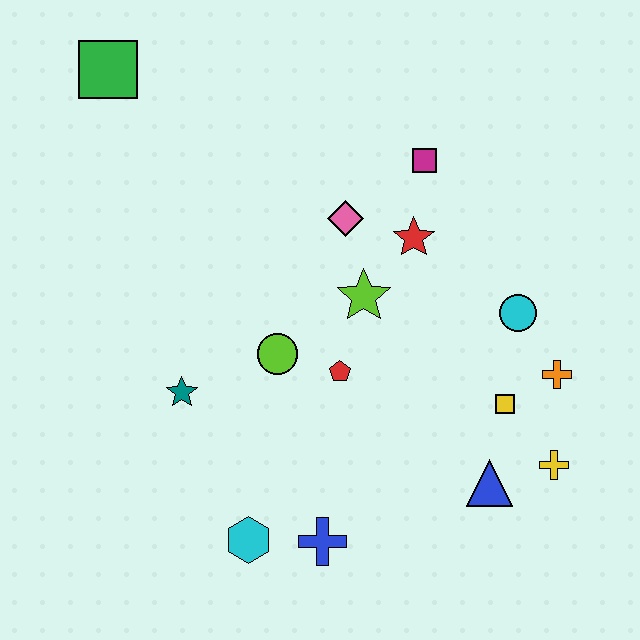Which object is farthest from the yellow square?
The green square is farthest from the yellow square.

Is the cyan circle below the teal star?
No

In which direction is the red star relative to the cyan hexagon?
The red star is above the cyan hexagon.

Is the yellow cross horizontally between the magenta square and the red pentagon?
No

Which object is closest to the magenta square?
The red star is closest to the magenta square.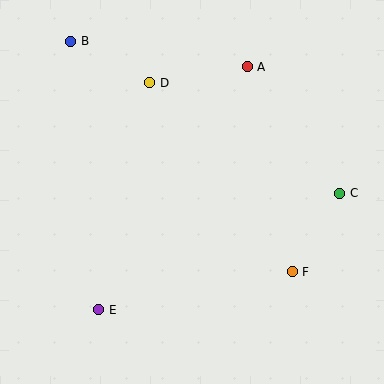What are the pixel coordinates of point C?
Point C is at (340, 193).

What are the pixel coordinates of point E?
Point E is at (99, 310).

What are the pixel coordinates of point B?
Point B is at (71, 41).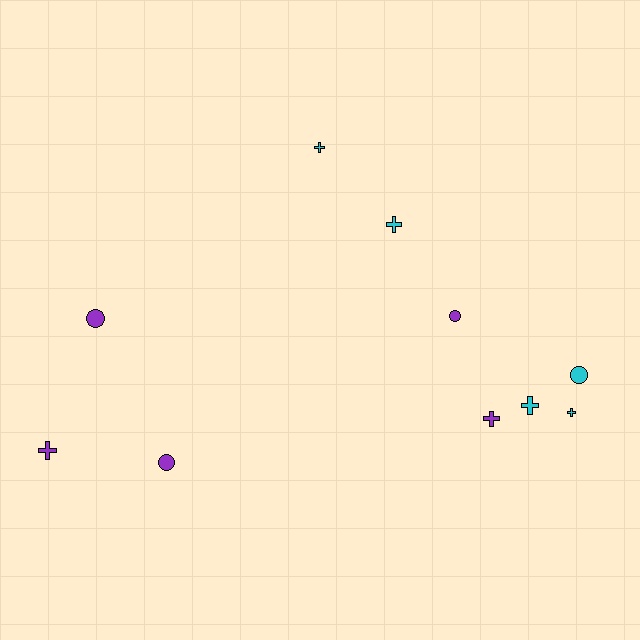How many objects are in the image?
There are 10 objects.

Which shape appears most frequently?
Cross, with 6 objects.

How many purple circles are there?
There are 3 purple circles.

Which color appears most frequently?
Cyan, with 5 objects.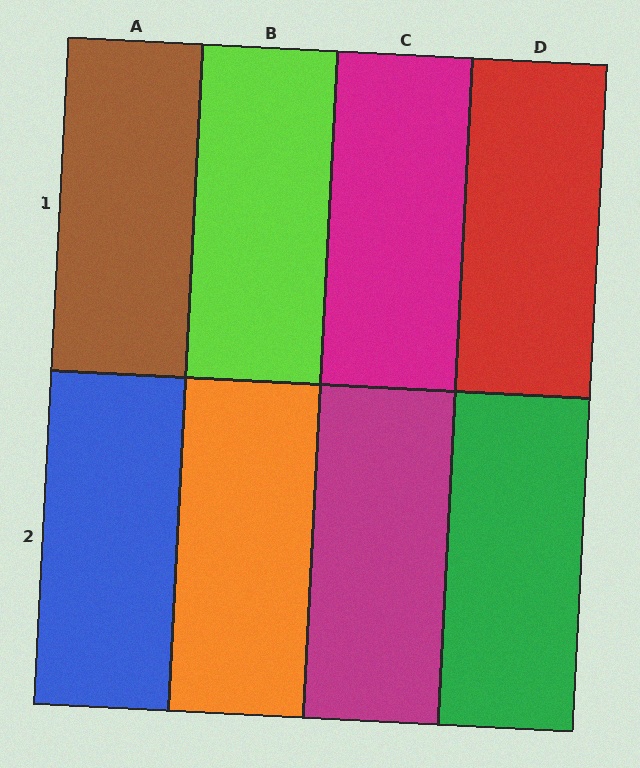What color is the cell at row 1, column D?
Red.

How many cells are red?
1 cell is red.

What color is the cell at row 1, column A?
Brown.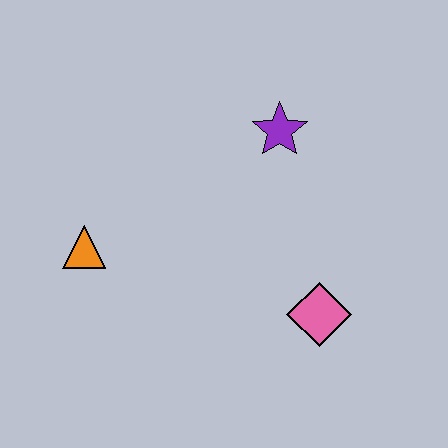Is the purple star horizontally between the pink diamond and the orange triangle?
Yes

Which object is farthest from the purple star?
The orange triangle is farthest from the purple star.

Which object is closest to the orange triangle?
The purple star is closest to the orange triangle.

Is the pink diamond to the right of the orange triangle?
Yes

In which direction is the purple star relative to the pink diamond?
The purple star is above the pink diamond.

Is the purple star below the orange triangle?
No